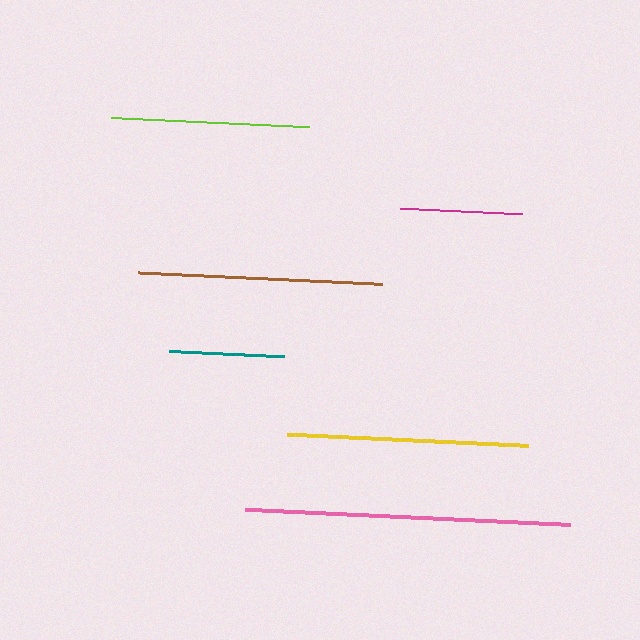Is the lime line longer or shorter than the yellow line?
The yellow line is longer than the lime line.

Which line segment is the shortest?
The teal line is the shortest at approximately 115 pixels.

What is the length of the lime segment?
The lime segment is approximately 198 pixels long.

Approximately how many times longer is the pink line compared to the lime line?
The pink line is approximately 1.6 times the length of the lime line.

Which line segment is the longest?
The pink line is the longest at approximately 325 pixels.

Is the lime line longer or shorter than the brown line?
The brown line is longer than the lime line.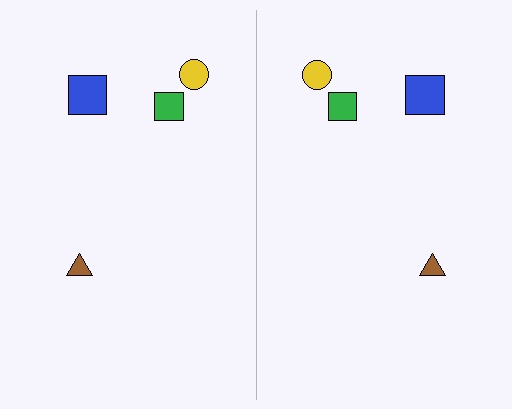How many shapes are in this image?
There are 8 shapes in this image.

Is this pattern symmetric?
Yes, this pattern has bilateral (reflection) symmetry.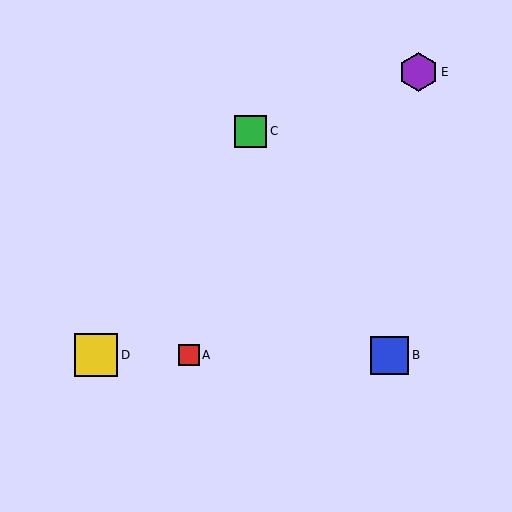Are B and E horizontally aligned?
No, B is at y≈355 and E is at y≈72.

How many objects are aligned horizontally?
3 objects (A, B, D) are aligned horizontally.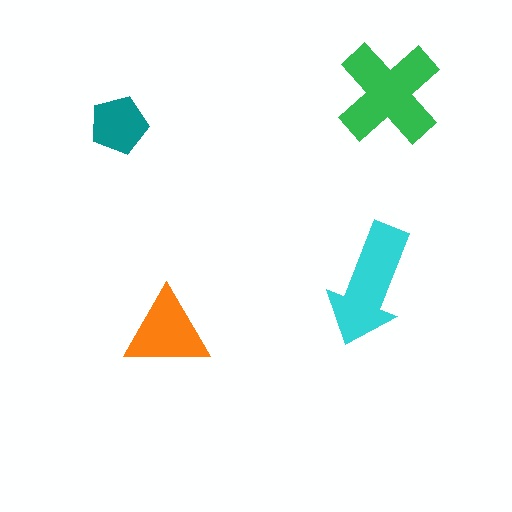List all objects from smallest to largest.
The teal pentagon, the orange triangle, the cyan arrow, the green cross.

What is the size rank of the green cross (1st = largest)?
1st.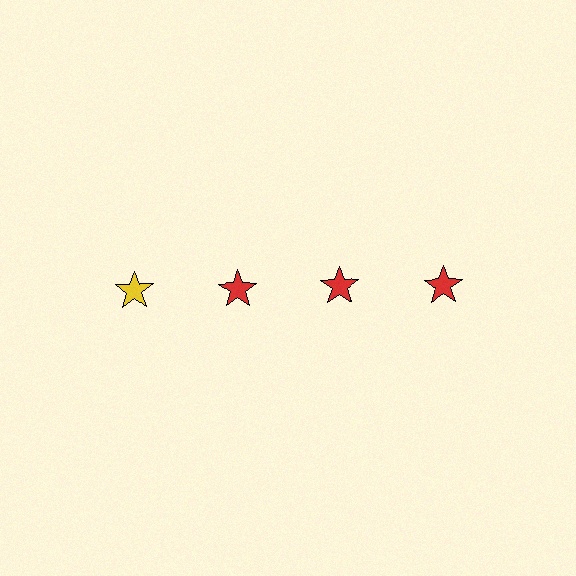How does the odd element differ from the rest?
It has a different color: yellow instead of red.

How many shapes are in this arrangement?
There are 4 shapes arranged in a grid pattern.